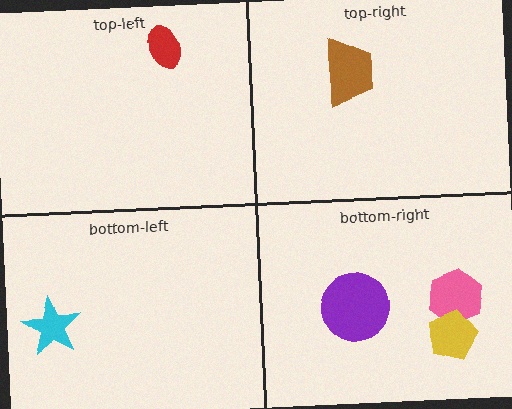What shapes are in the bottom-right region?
The pink hexagon, the purple circle, the yellow pentagon.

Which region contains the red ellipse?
The top-left region.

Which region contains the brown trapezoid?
The top-right region.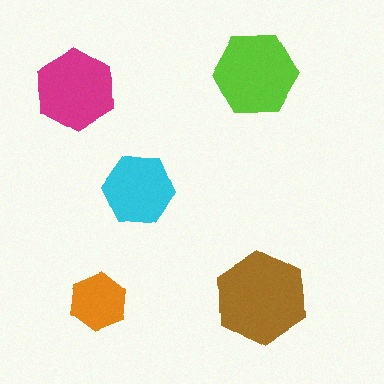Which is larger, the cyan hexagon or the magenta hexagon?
The magenta one.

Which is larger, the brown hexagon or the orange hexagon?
The brown one.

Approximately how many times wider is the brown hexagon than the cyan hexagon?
About 1.5 times wider.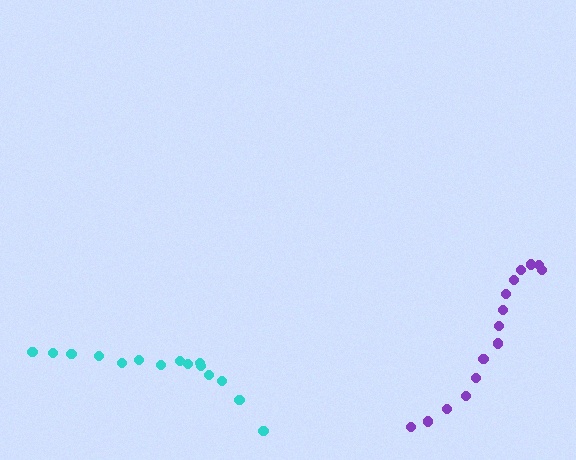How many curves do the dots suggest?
There are 2 distinct paths.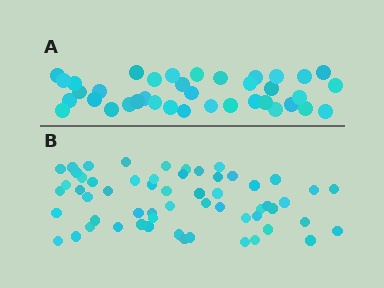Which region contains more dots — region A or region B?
Region B (the bottom region) has more dots.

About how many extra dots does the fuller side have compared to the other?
Region B has approximately 20 more dots than region A.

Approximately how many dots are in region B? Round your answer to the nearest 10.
About 60 dots. (The exact count is 58, which rounds to 60.)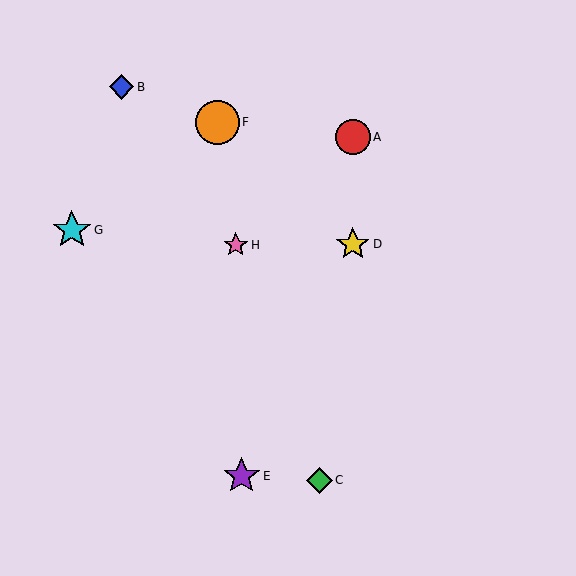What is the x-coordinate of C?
Object C is at x≈320.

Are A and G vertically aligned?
No, A is at x≈353 and G is at x≈72.